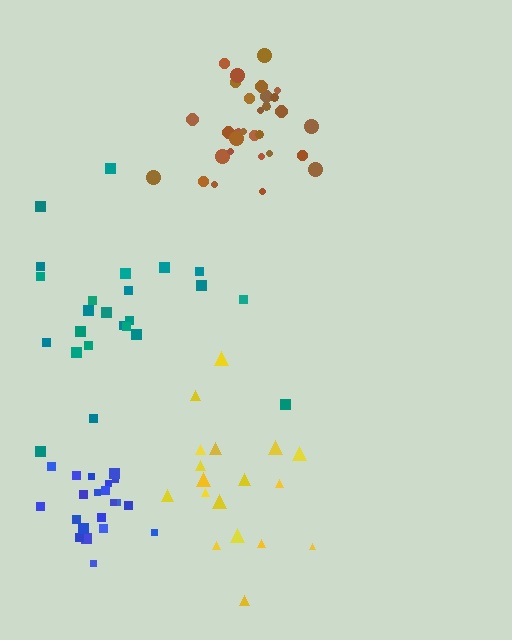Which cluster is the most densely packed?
Blue.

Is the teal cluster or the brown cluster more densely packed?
Brown.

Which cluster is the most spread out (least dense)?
Teal.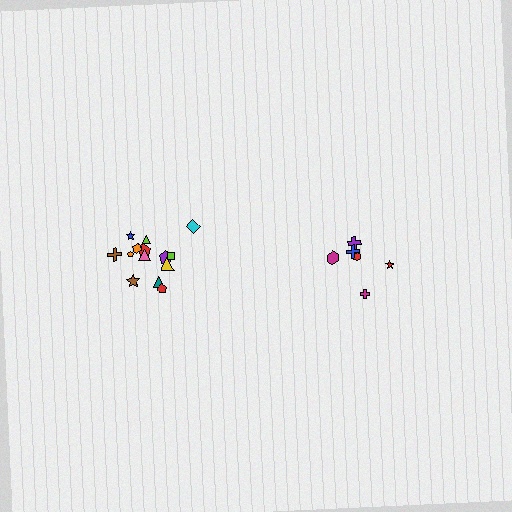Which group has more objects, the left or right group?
The left group.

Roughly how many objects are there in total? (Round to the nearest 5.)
Roughly 20 objects in total.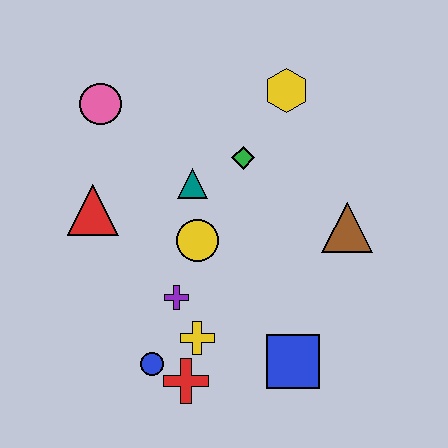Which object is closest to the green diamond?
The teal triangle is closest to the green diamond.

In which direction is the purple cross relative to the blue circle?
The purple cross is above the blue circle.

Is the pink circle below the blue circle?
No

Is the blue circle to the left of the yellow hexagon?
Yes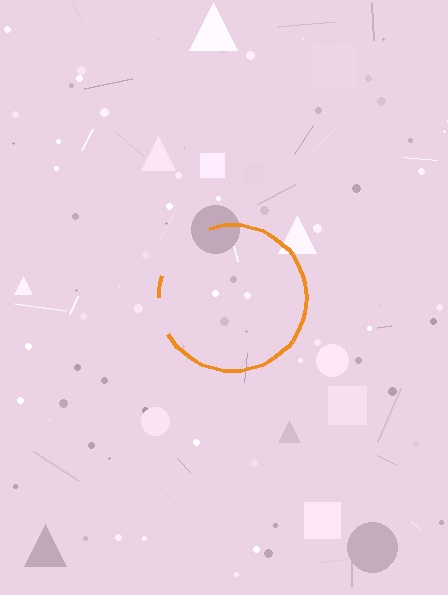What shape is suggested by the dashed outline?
The dashed outline suggests a circle.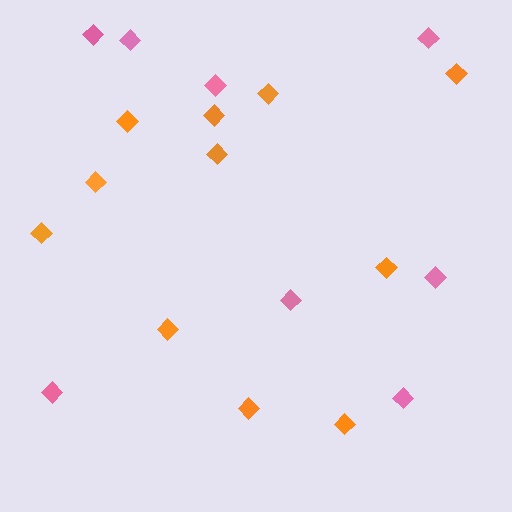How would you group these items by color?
There are 2 groups: one group of pink diamonds (8) and one group of orange diamonds (11).